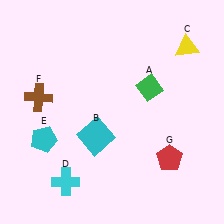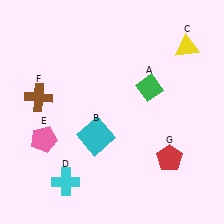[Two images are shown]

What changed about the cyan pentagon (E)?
In Image 1, E is cyan. In Image 2, it changed to pink.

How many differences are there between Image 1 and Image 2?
There is 1 difference between the two images.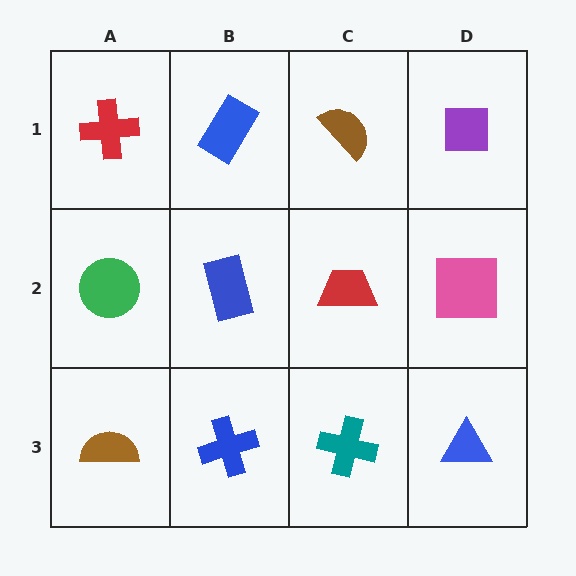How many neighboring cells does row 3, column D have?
2.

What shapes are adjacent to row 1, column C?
A red trapezoid (row 2, column C), a blue rectangle (row 1, column B), a purple square (row 1, column D).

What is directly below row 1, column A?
A green circle.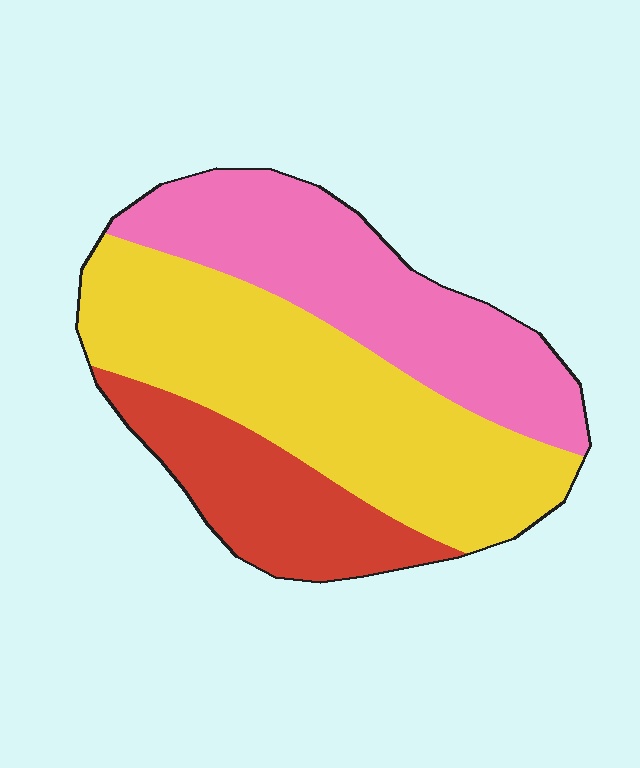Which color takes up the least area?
Red, at roughly 20%.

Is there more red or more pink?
Pink.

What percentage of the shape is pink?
Pink covers roughly 35% of the shape.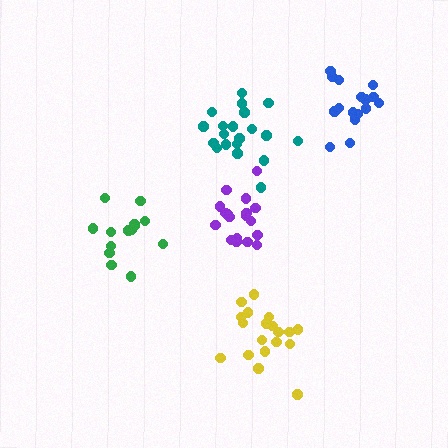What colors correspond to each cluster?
The clusters are colored: green, purple, blue, teal, yellow.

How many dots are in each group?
Group 1: 14 dots, Group 2: 18 dots, Group 3: 16 dots, Group 4: 20 dots, Group 5: 19 dots (87 total).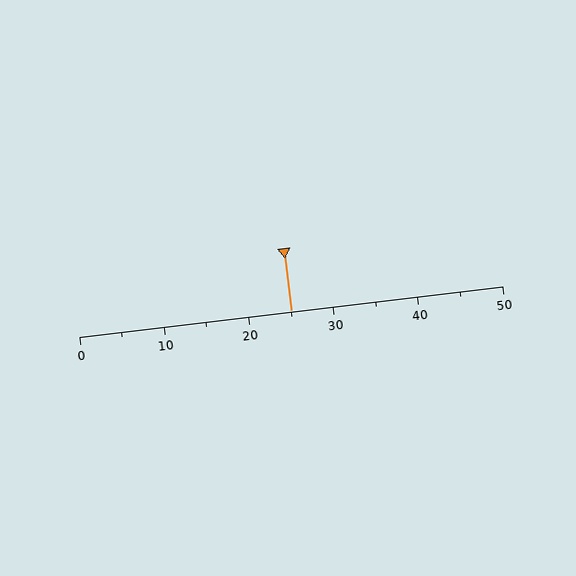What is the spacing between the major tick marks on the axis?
The major ticks are spaced 10 apart.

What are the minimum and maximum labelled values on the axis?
The axis runs from 0 to 50.